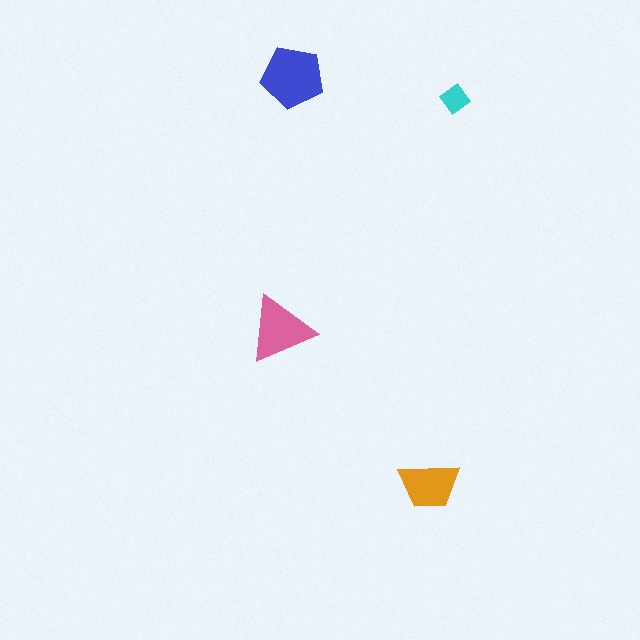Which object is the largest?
The blue pentagon.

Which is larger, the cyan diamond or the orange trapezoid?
The orange trapezoid.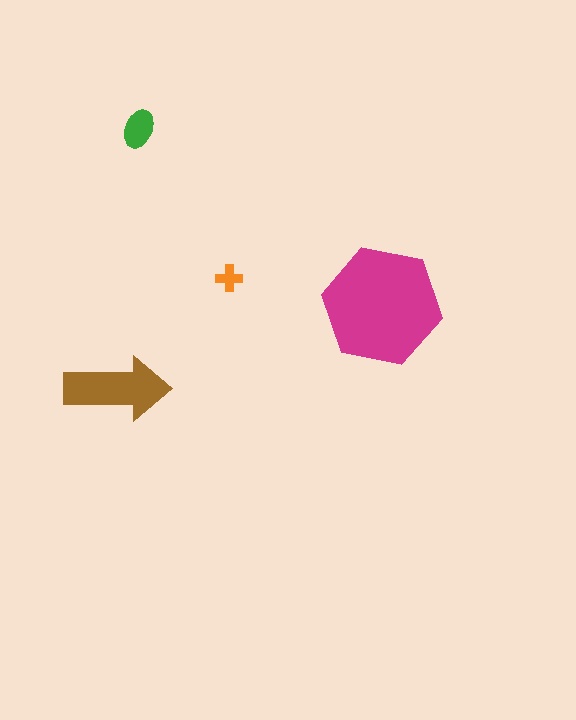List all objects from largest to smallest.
The magenta hexagon, the brown arrow, the green ellipse, the orange cross.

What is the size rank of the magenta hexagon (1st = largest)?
1st.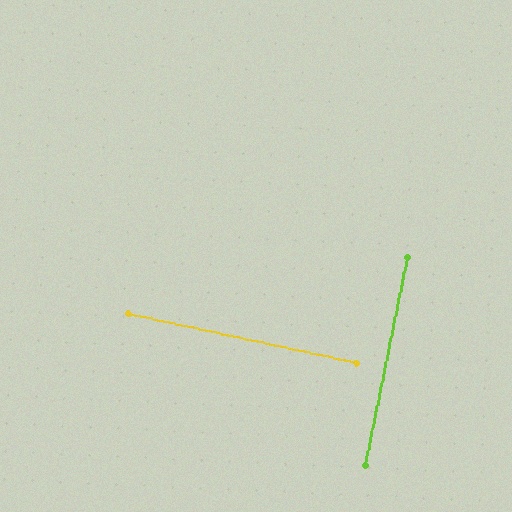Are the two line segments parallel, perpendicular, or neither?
Perpendicular — they meet at approximately 89°.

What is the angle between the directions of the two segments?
Approximately 89 degrees.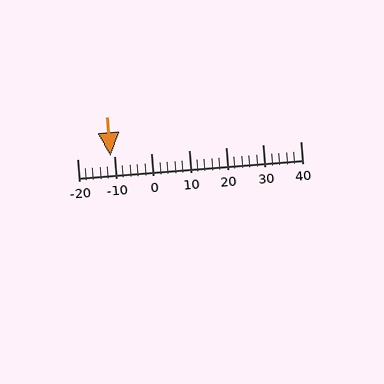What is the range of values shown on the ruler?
The ruler shows values from -20 to 40.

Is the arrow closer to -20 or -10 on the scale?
The arrow is closer to -10.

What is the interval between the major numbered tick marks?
The major tick marks are spaced 10 units apart.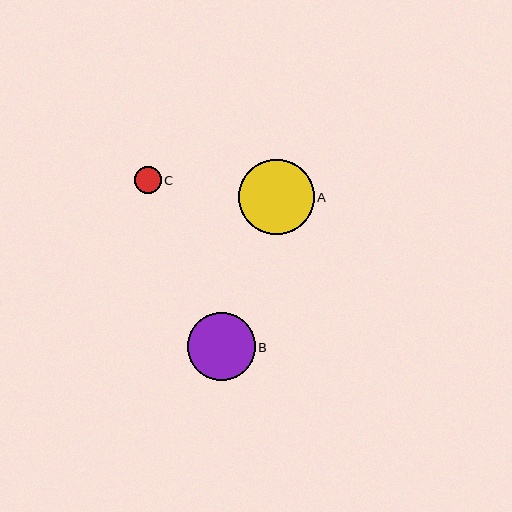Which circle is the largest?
Circle A is the largest with a size of approximately 75 pixels.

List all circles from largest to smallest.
From largest to smallest: A, B, C.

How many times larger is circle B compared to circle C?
Circle B is approximately 2.5 times the size of circle C.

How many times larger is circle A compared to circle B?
Circle A is approximately 1.1 times the size of circle B.